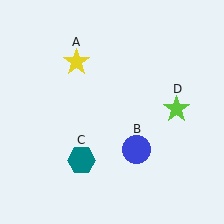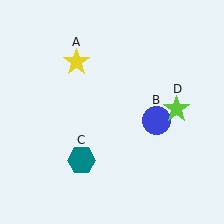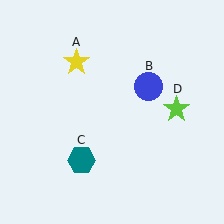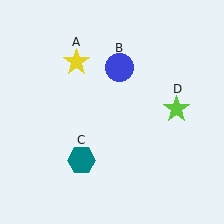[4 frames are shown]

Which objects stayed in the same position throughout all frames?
Yellow star (object A) and teal hexagon (object C) and lime star (object D) remained stationary.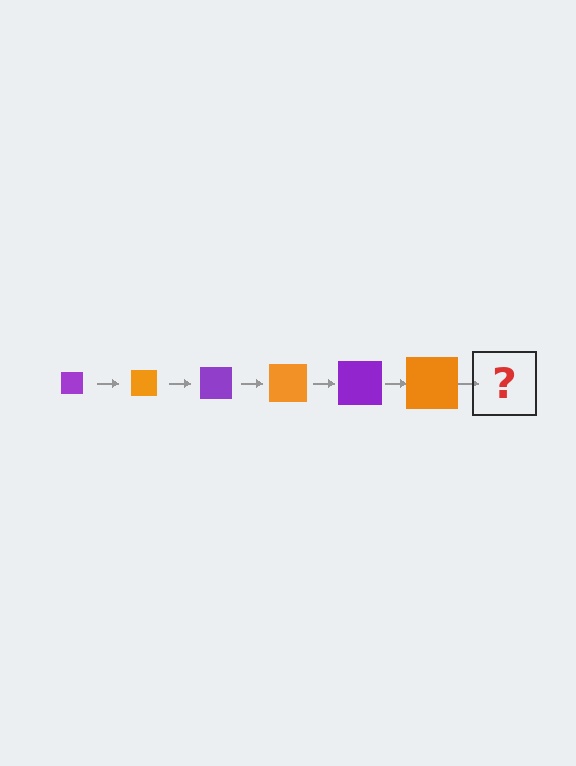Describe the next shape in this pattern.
It should be a purple square, larger than the previous one.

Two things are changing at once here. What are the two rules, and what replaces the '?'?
The two rules are that the square grows larger each step and the color cycles through purple and orange. The '?' should be a purple square, larger than the previous one.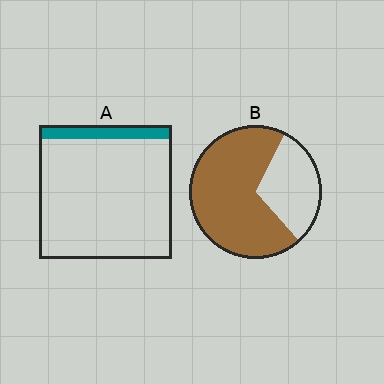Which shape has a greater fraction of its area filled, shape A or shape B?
Shape B.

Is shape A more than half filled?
No.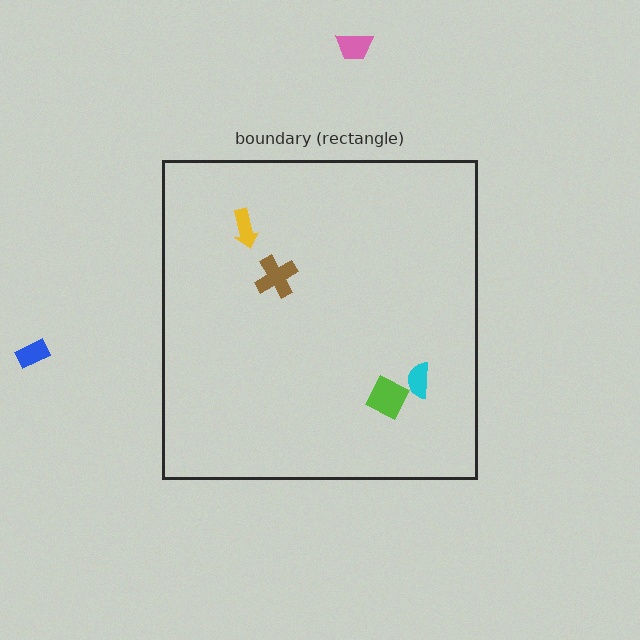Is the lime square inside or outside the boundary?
Inside.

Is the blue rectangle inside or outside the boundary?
Outside.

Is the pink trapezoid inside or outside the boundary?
Outside.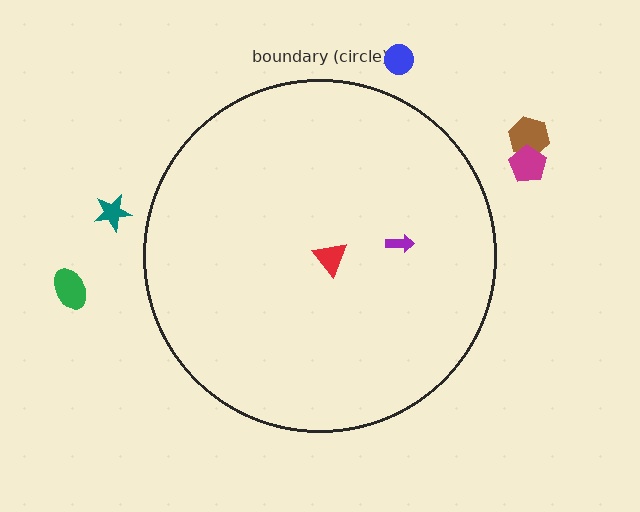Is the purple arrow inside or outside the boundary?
Inside.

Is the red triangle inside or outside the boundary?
Inside.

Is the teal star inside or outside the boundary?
Outside.